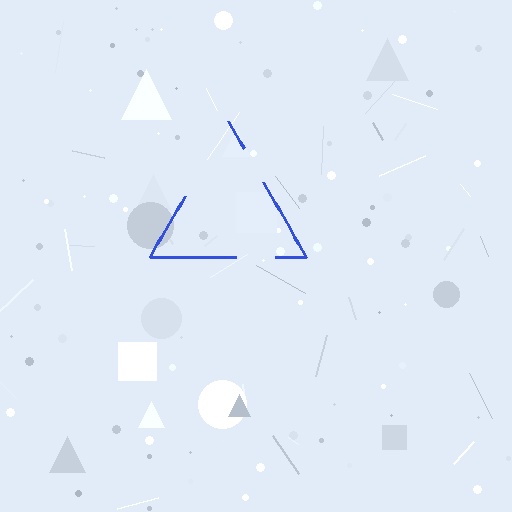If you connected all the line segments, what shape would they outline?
They would outline a triangle.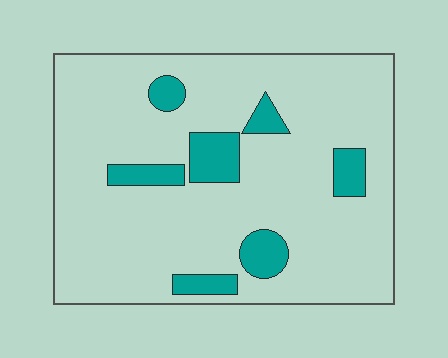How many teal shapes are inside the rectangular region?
7.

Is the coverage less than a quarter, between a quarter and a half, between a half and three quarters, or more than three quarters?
Less than a quarter.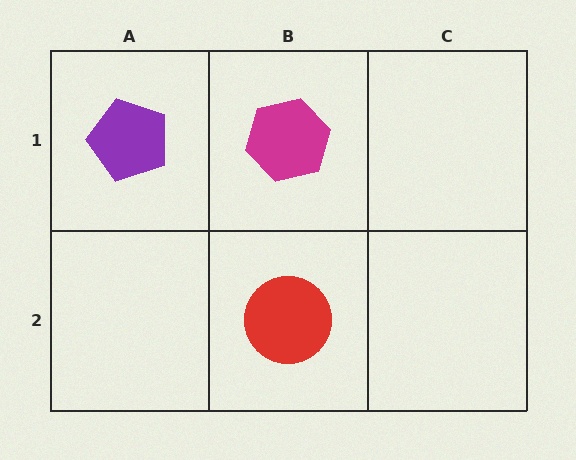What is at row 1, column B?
A magenta hexagon.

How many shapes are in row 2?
1 shape.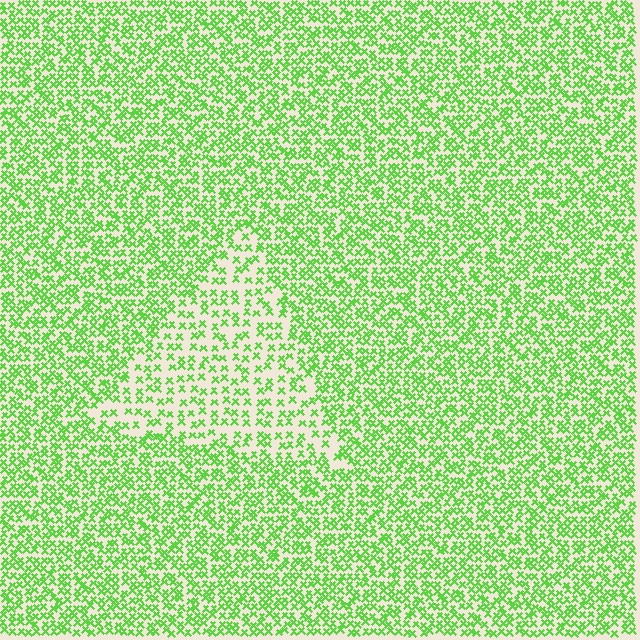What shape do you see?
I see a triangle.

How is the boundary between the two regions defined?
The boundary is defined by a change in element density (approximately 1.9x ratio). All elements are the same color, size, and shape.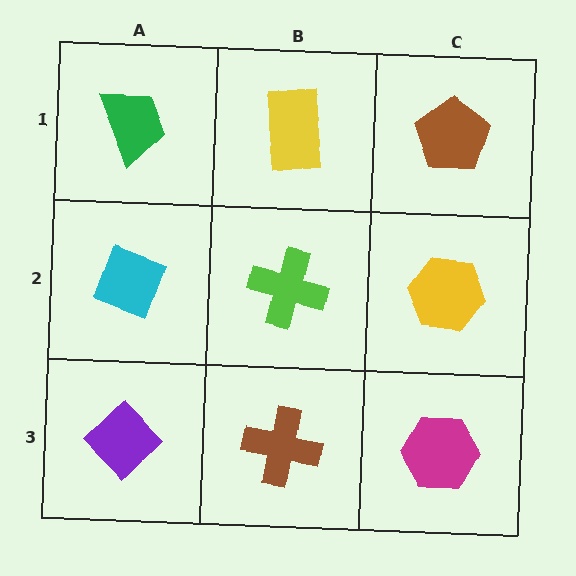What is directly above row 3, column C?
A yellow hexagon.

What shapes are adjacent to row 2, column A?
A green trapezoid (row 1, column A), a purple diamond (row 3, column A), a lime cross (row 2, column B).